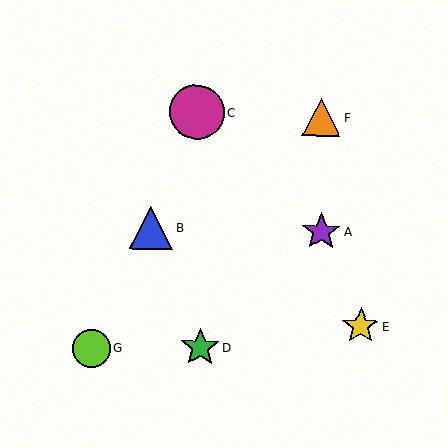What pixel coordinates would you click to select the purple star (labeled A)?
Click at (321, 232) to select the purple star A.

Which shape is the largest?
The magenta circle (labeled C) is the largest.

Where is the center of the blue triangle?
The center of the blue triangle is at (151, 228).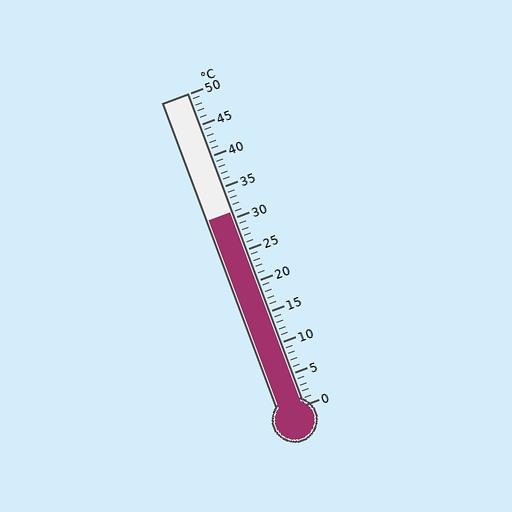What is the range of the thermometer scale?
The thermometer scale ranges from 0°C to 50°C.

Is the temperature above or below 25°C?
The temperature is above 25°C.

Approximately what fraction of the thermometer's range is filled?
The thermometer is filled to approximately 60% of its range.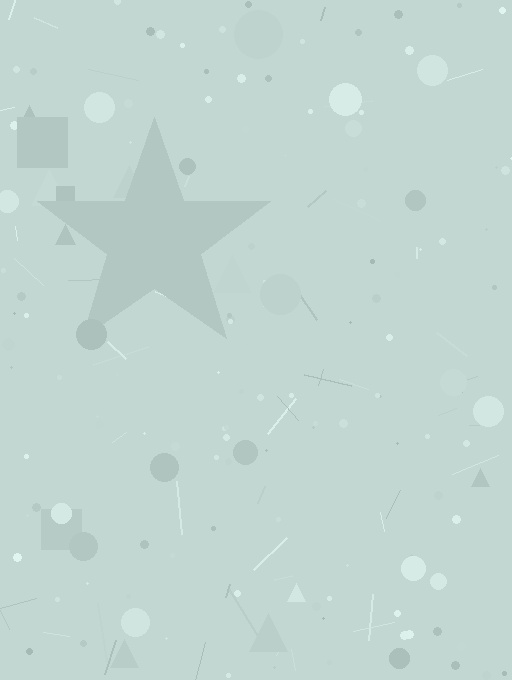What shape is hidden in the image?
A star is hidden in the image.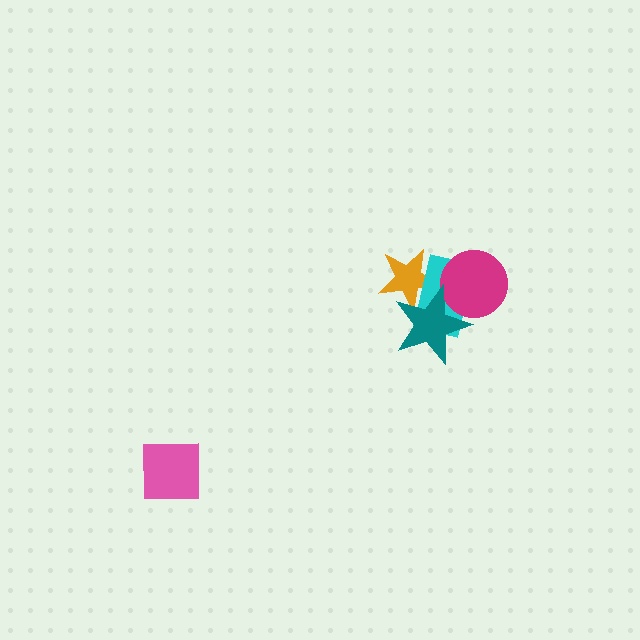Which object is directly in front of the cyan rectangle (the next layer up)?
The magenta circle is directly in front of the cyan rectangle.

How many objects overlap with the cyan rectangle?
3 objects overlap with the cyan rectangle.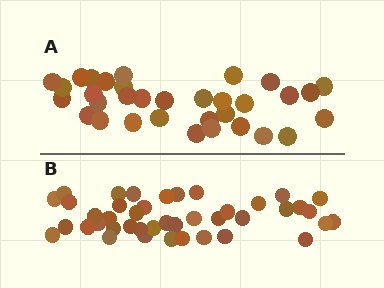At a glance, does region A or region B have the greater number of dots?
Region B (the bottom region) has more dots.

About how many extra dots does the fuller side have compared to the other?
Region B has roughly 8 or so more dots than region A.